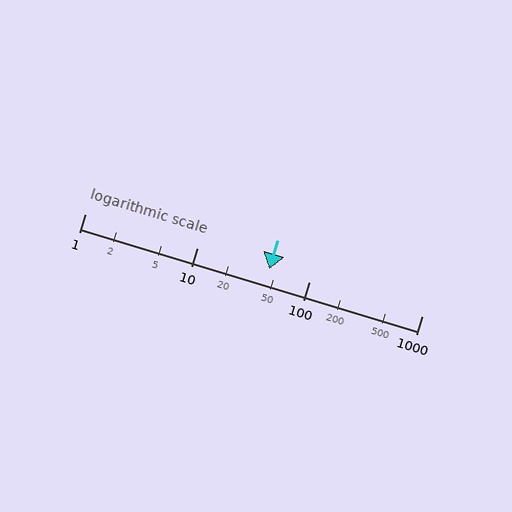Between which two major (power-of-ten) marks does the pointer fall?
The pointer is between 10 and 100.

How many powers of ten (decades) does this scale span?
The scale spans 3 decades, from 1 to 1000.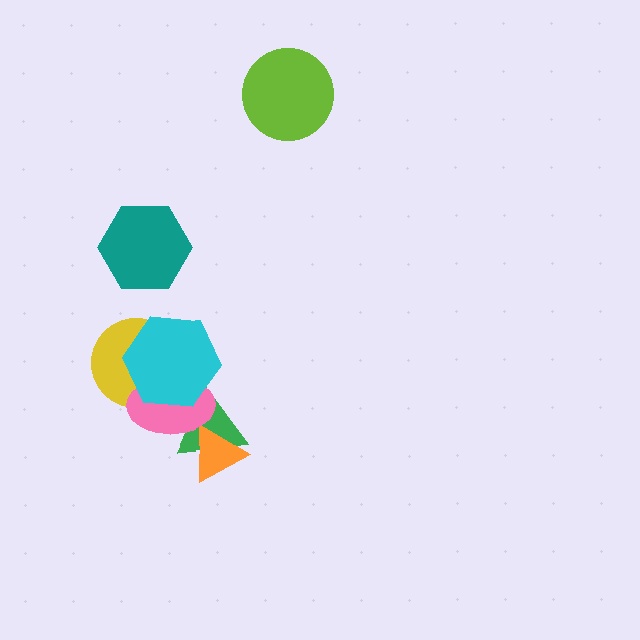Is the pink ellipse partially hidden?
Yes, it is partially covered by another shape.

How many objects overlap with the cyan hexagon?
3 objects overlap with the cyan hexagon.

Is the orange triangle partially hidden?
Yes, it is partially covered by another shape.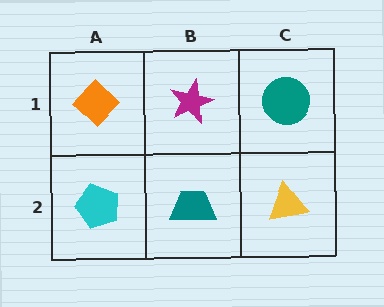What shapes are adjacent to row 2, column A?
An orange diamond (row 1, column A), a teal trapezoid (row 2, column B).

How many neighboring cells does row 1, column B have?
3.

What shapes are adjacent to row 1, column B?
A teal trapezoid (row 2, column B), an orange diamond (row 1, column A), a teal circle (row 1, column C).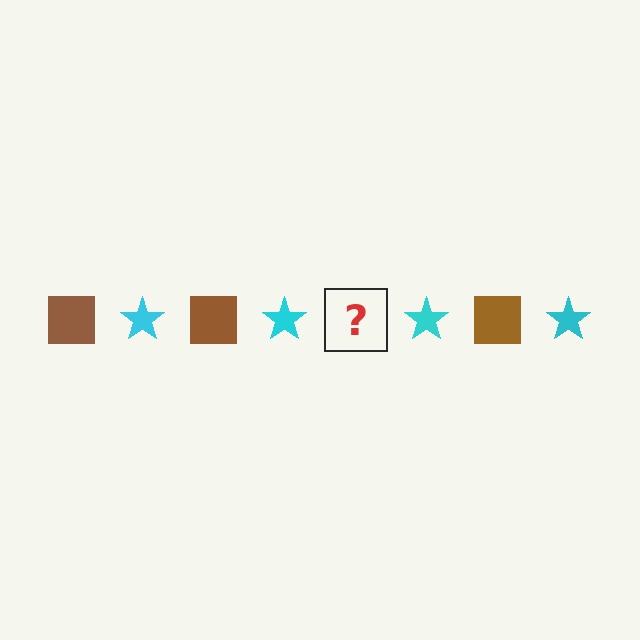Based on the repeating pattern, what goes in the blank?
The blank should be a brown square.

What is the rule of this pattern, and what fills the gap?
The rule is that the pattern alternates between brown square and cyan star. The gap should be filled with a brown square.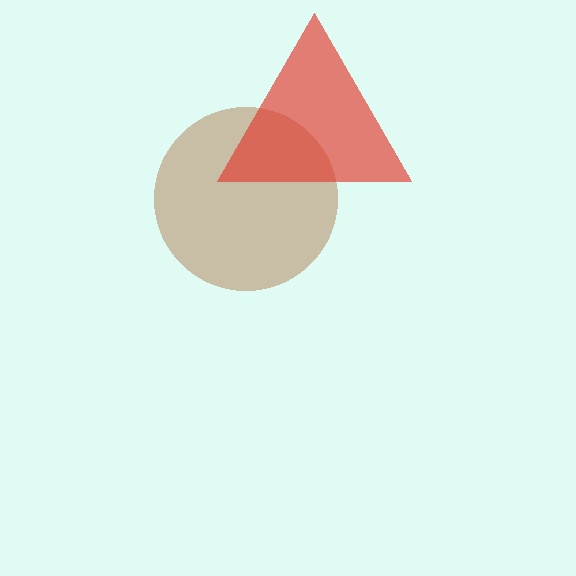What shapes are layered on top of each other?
The layered shapes are: a brown circle, a red triangle.